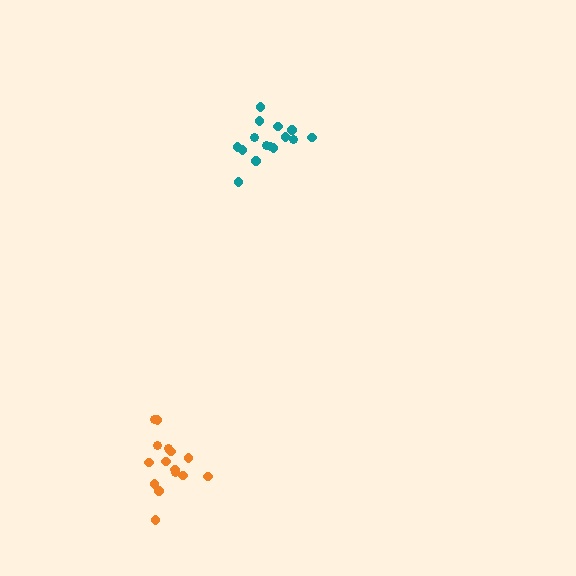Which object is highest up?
The teal cluster is topmost.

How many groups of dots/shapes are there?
There are 2 groups.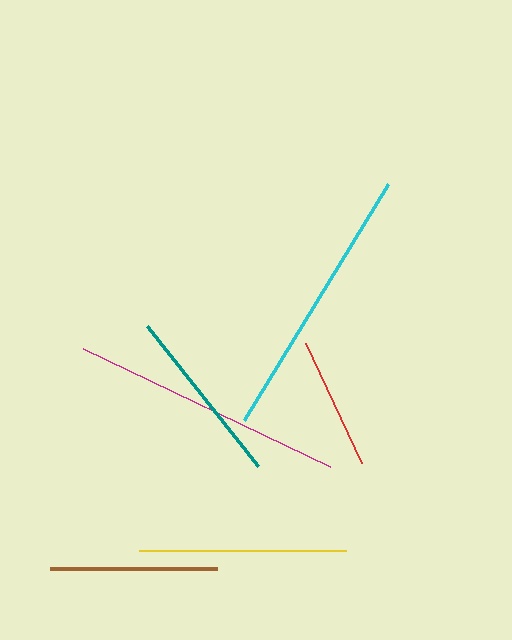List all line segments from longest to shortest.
From longest to shortest: cyan, magenta, yellow, teal, brown, red.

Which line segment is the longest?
The cyan line is the longest at approximately 276 pixels.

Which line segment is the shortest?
The red line is the shortest at approximately 132 pixels.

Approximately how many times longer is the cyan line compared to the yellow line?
The cyan line is approximately 1.3 times the length of the yellow line.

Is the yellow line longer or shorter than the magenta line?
The magenta line is longer than the yellow line.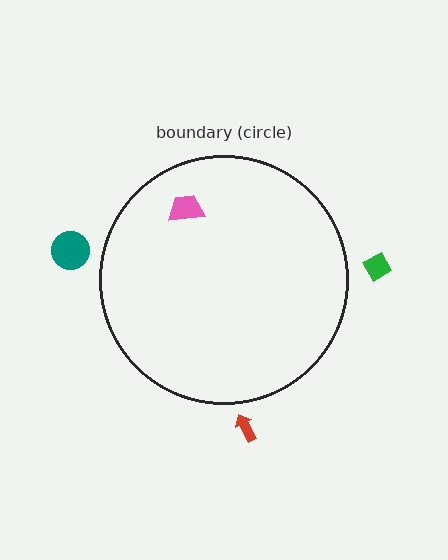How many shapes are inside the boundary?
1 inside, 3 outside.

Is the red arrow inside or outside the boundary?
Outside.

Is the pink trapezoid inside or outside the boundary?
Inside.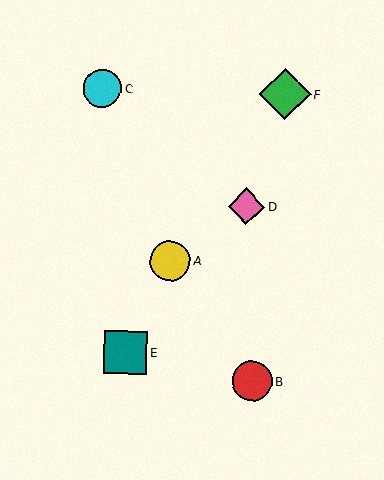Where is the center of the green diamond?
The center of the green diamond is at (285, 94).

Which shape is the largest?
The green diamond (labeled F) is the largest.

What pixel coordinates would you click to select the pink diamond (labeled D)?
Click at (246, 206) to select the pink diamond D.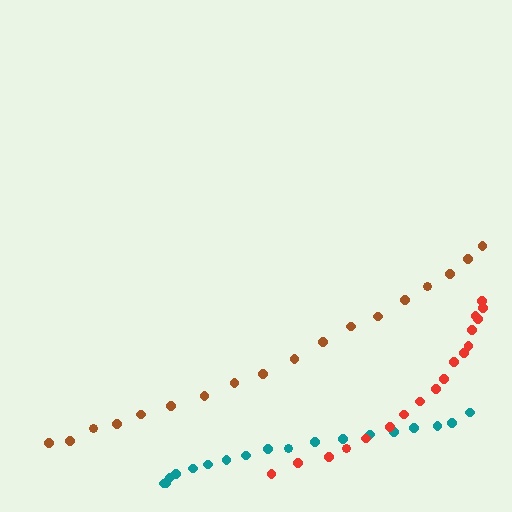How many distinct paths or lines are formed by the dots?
There are 3 distinct paths.